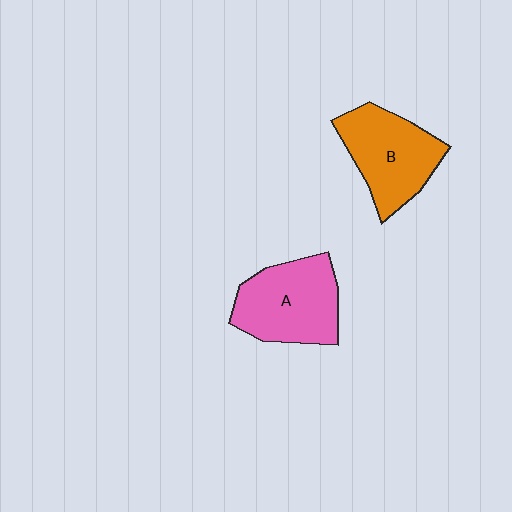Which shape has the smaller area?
Shape B (orange).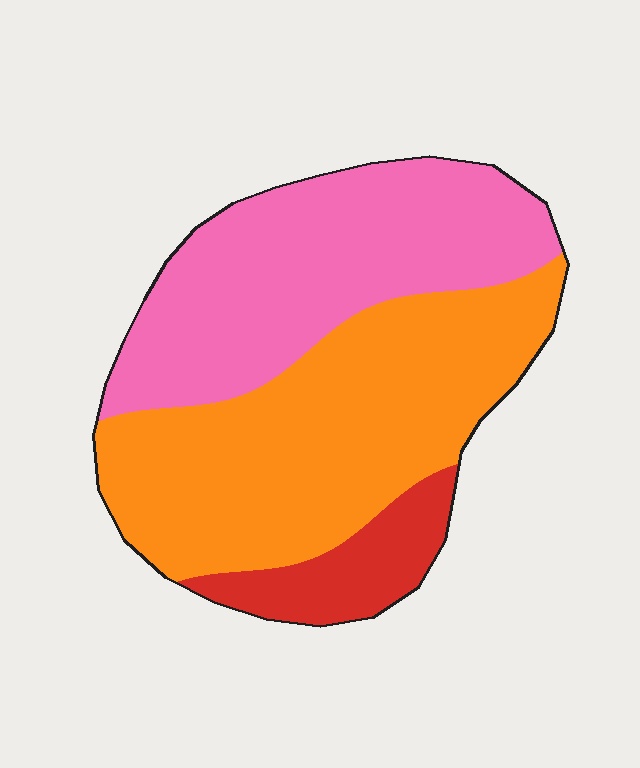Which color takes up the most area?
Orange, at roughly 50%.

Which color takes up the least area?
Red, at roughly 10%.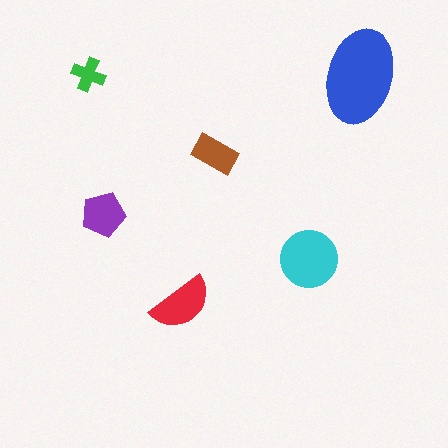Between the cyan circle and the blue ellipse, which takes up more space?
The blue ellipse.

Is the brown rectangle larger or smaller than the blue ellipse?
Smaller.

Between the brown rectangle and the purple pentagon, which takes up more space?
The purple pentagon.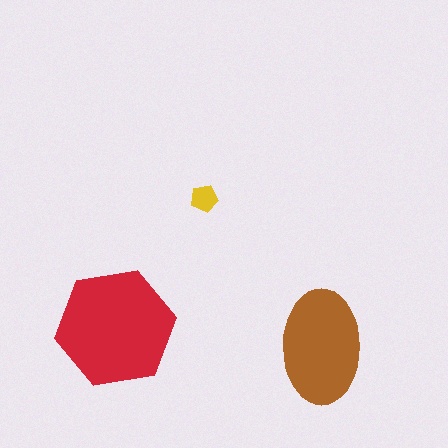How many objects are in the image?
There are 3 objects in the image.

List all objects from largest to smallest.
The red hexagon, the brown ellipse, the yellow pentagon.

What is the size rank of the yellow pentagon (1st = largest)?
3rd.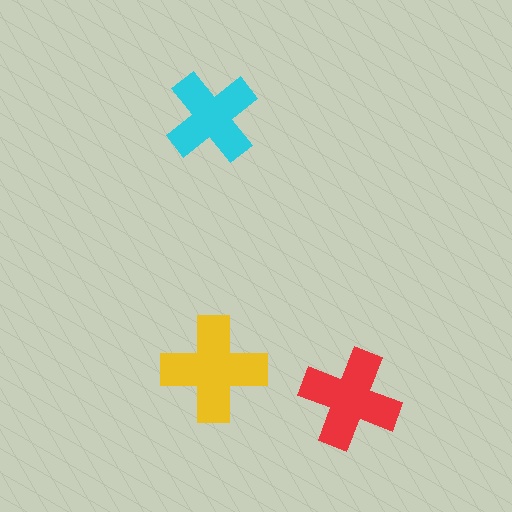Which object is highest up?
The cyan cross is topmost.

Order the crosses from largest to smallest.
the yellow one, the red one, the cyan one.